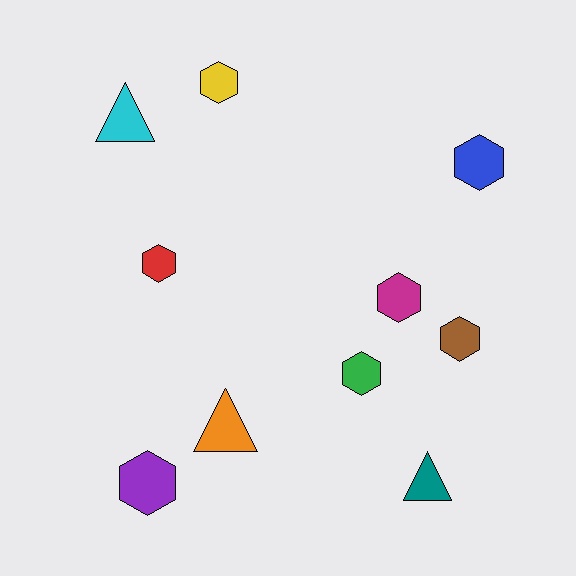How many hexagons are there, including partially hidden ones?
There are 7 hexagons.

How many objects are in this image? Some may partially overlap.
There are 10 objects.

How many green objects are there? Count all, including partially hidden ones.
There is 1 green object.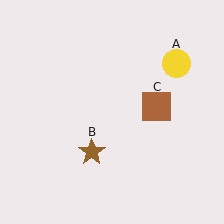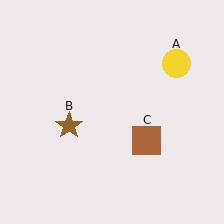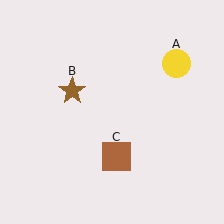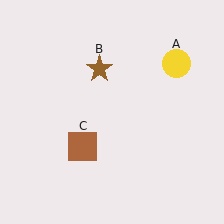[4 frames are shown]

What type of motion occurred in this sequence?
The brown star (object B), brown square (object C) rotated clockwise around the center of the scene.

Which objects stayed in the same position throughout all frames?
Yellow circle (object A) remained stationary.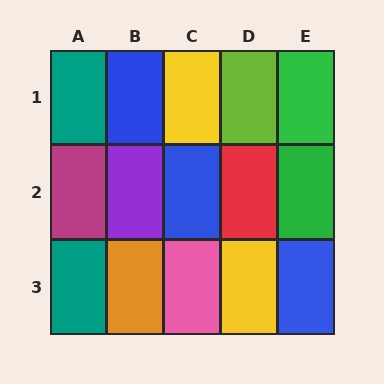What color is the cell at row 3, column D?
Yellow.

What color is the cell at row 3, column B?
Orange.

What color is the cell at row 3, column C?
Pink.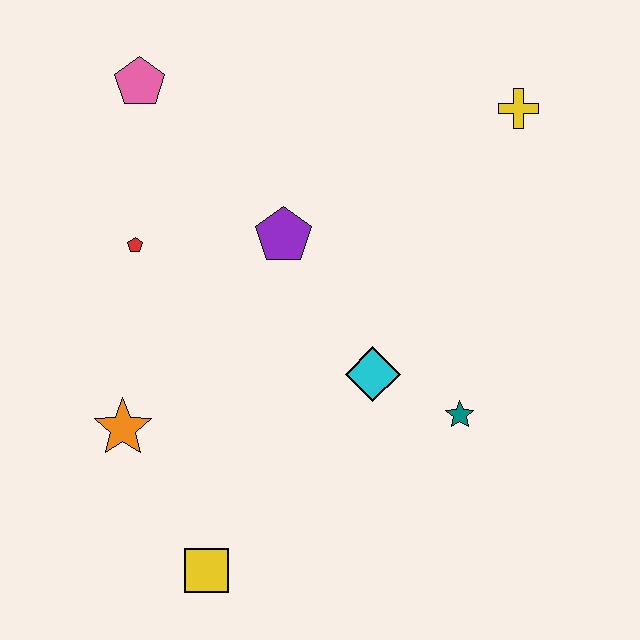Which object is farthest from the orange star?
The yellow cross is farthest from the orange star.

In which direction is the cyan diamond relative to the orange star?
The cyan diamond is to the right of the orange star.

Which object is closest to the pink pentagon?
The red pentagon is closest to the pink pentagon.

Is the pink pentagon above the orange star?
Yes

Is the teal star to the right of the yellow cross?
No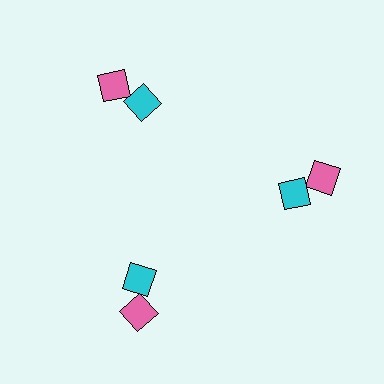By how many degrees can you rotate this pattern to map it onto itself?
The pattern maps onto itself every 120 degrees of rotation.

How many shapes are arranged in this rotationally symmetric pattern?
There are 6 shapes, arranged in 3 groups of 2.